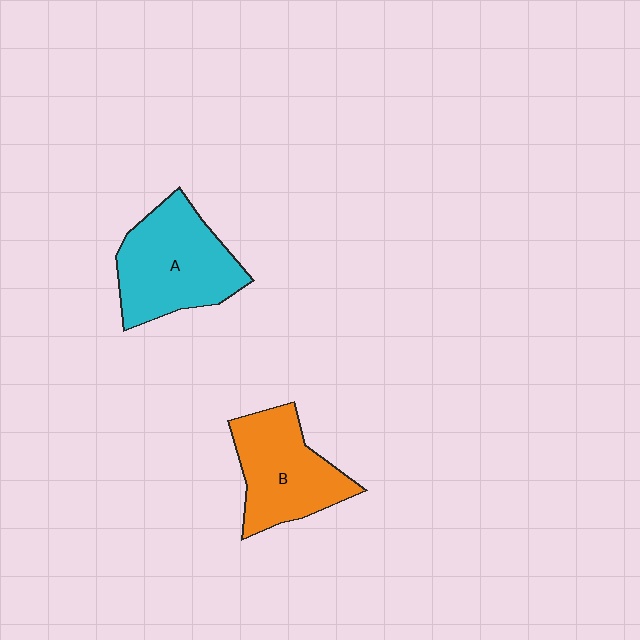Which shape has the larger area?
Shape A (cyan).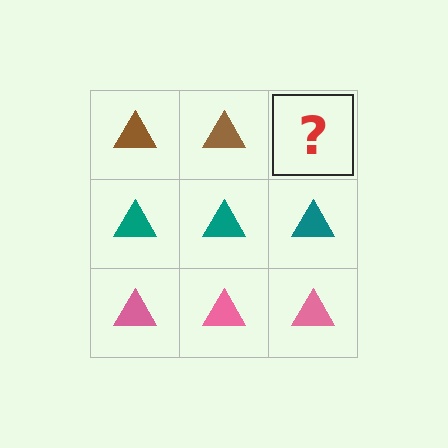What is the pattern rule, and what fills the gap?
The rule is that each row has a consistent color. The gap should be filled with a brown triangle.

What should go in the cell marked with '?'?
The missing cell should contain a brown triangle.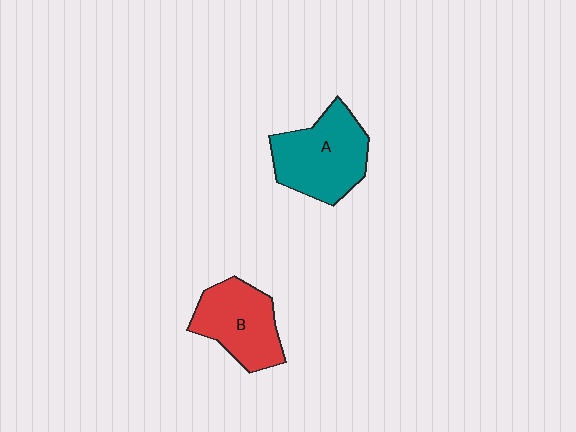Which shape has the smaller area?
Shape B (red).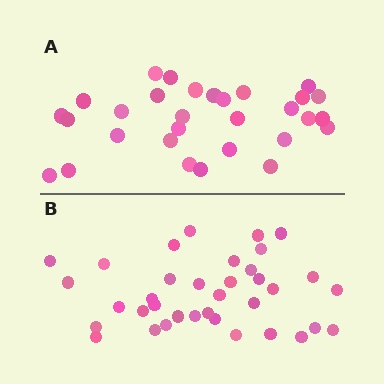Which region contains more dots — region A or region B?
Region B (the bottom region) has more dots.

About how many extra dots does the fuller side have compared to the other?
Region B has about 6 more dots than region A.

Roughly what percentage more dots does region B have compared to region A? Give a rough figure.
About 20% more.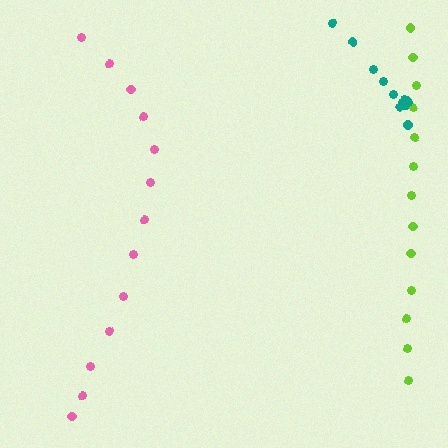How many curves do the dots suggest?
There are 3 distinct paths.